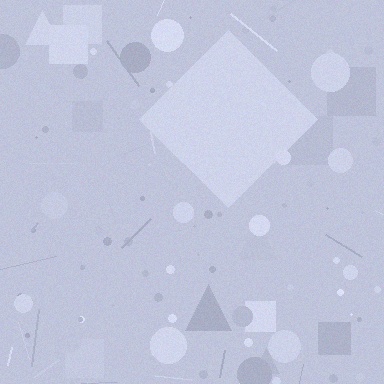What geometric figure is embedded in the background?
A diamond is embedded in the background.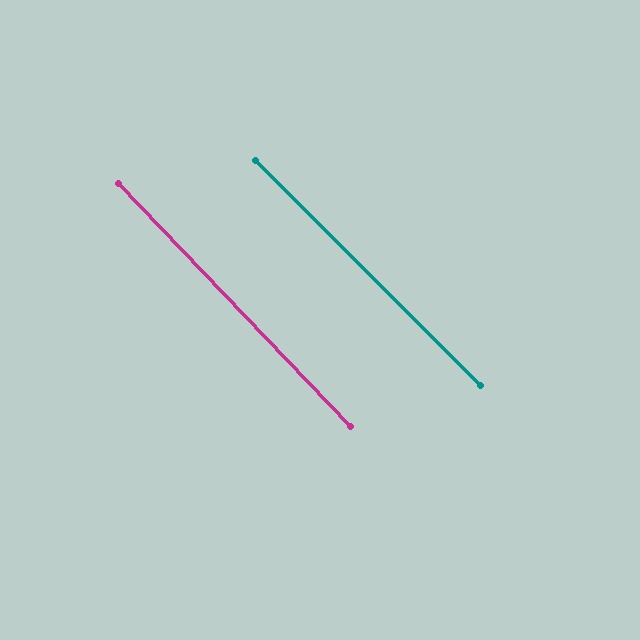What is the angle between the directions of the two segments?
Approximately 1 degree.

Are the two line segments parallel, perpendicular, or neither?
Parallel — their directions differ by only 1.3°.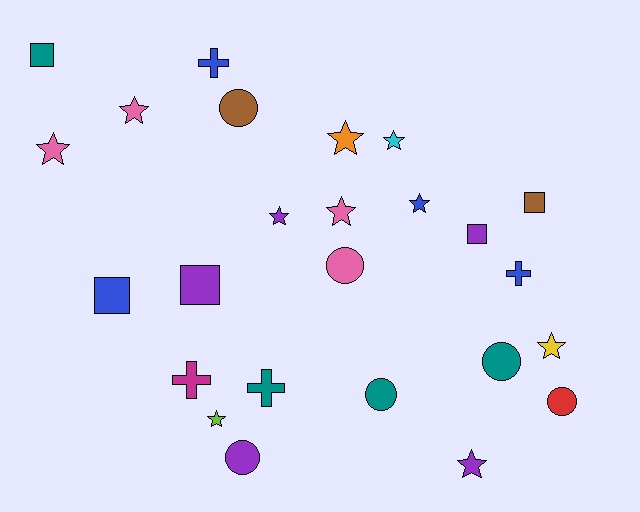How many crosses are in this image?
There are 4 crosses.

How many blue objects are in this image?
There are 4 blue objects.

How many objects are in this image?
There are 25 objects.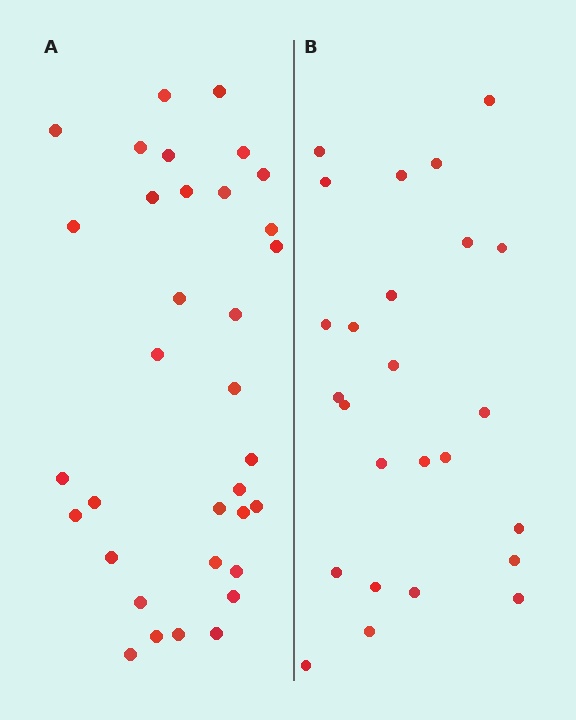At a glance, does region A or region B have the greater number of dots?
Region A (the left region) has more dots.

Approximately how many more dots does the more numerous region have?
Region A has roughly 8 or so more dots than region B.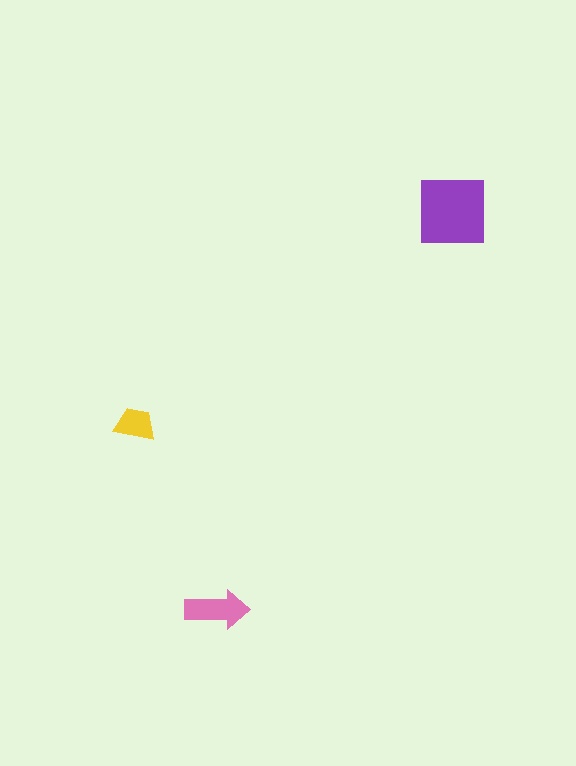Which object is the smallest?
The yellow trapezoid.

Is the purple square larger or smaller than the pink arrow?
Larger.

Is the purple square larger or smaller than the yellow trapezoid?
Larger.